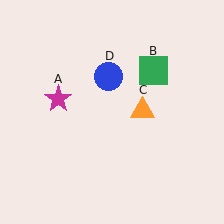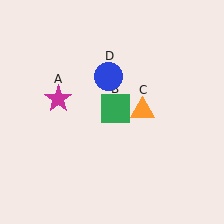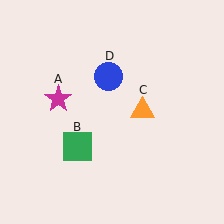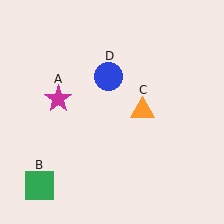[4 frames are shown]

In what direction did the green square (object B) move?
The green square (object B) moved down and to the left.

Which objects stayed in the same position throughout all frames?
Magenta star (object A) and orange triangle (object C) and blue circle (object D) remained stationary.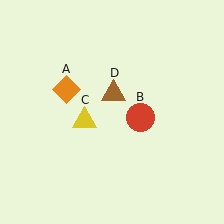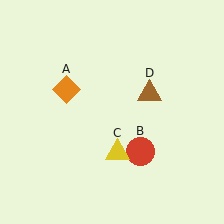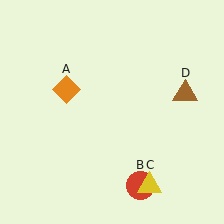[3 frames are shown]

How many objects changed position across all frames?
3 objects changed position: red circle (object B), yellow triangle (object C), brown triangle (object D).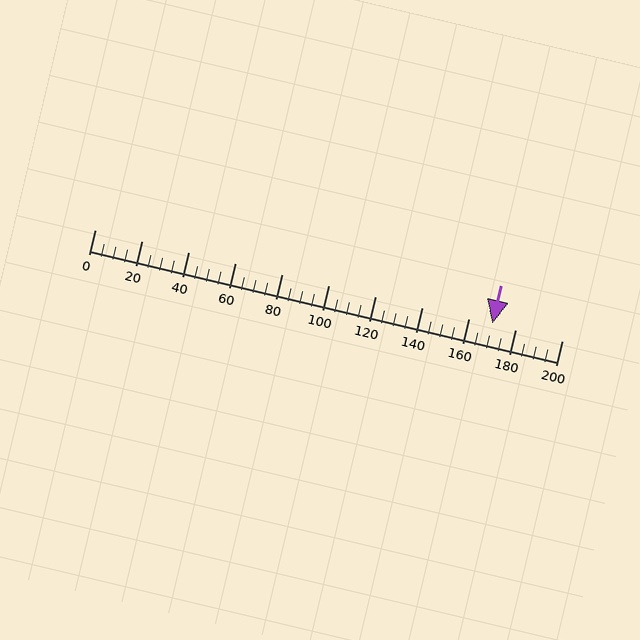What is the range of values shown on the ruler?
The ruler shows values from 0 to 200.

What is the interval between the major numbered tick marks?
The major tick marks are spaced 20 units apart.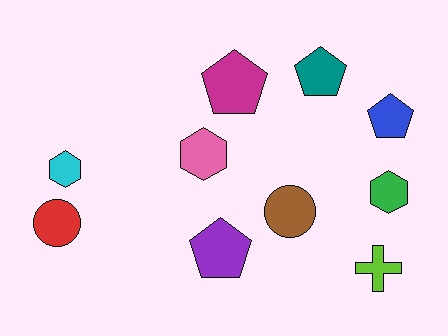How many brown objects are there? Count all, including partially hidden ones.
There is 1 brown object.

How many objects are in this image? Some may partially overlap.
There are 10 objects.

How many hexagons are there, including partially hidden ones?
There are 3 hexagons.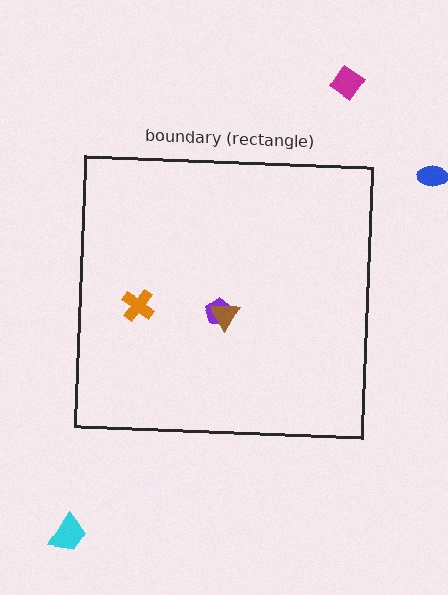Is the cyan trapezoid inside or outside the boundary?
Outside.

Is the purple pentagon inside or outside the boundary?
Inside.